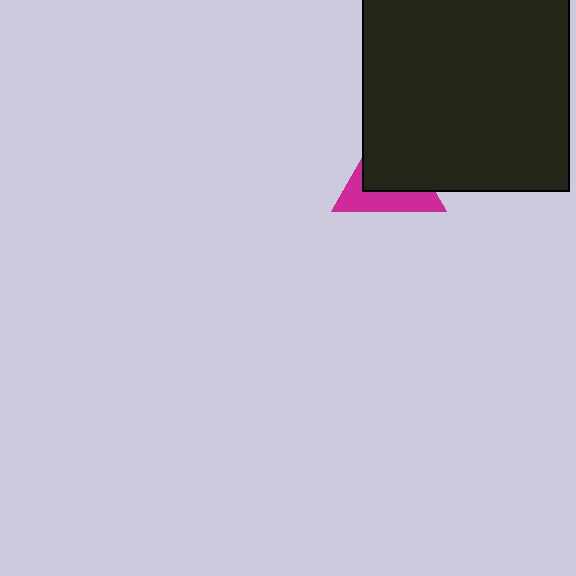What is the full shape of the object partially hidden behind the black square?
The partially hidden object is a magenta triangle.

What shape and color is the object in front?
The object in front is a black square.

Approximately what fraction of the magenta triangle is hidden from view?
Roughly 59% of the magenta triangle is hidden behind the black square.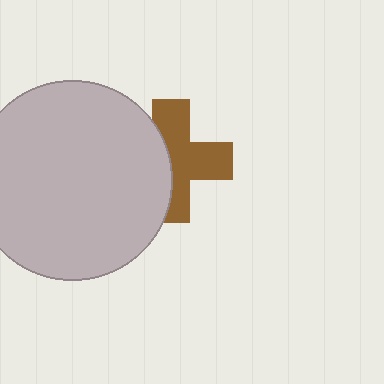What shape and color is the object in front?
The object in front is a light gray circle.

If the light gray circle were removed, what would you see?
You would see the complete brown cross.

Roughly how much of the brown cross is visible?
About half of it is visible (roughly 59%).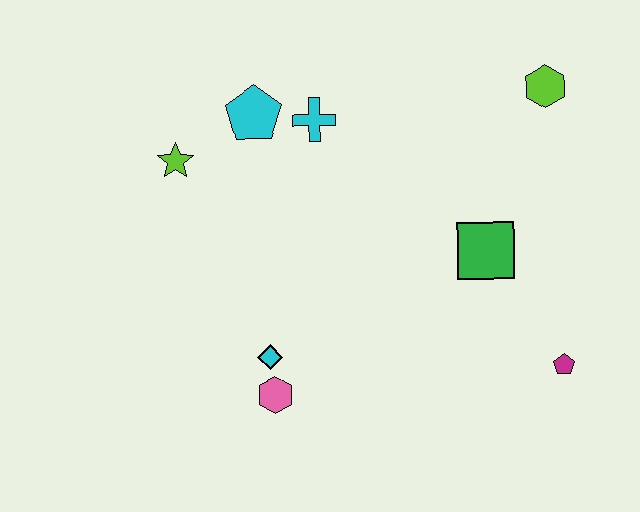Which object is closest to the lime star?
The cyan pentagon is closest to the lime star.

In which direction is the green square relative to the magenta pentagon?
The green square is above the magenta pentagon.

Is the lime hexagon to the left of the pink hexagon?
No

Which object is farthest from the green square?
The lime star is farthest from the green square.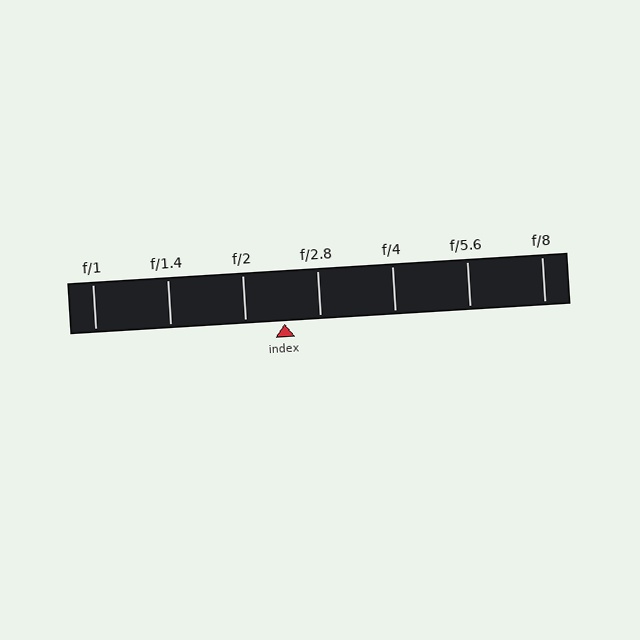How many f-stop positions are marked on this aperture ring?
There are 7 f-stop positions marked.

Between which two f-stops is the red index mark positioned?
The index mark is between f/2 and f/2.8.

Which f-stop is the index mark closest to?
The index mark is closest to f/2.8.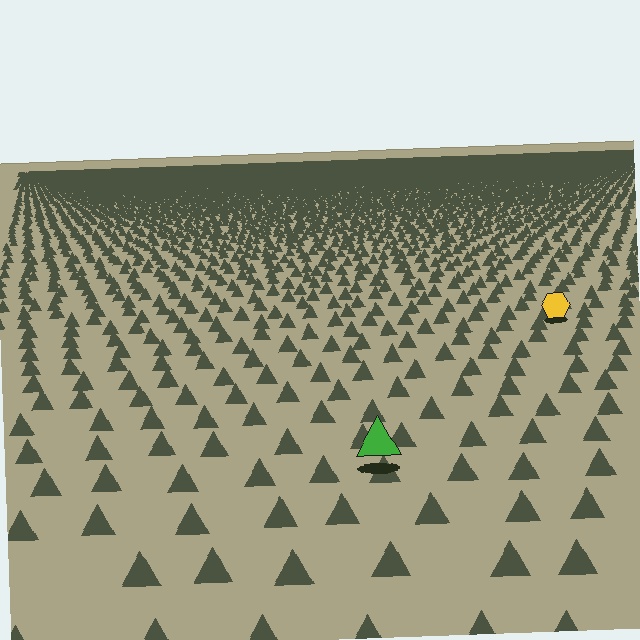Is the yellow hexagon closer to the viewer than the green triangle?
No. The green triangle is closer — you can tell from the texture gradient: the ground texture is coarser near it.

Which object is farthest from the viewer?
The yellow hexagon is farthest from the viewer. It appears smaller and the ground texture around it is denser.